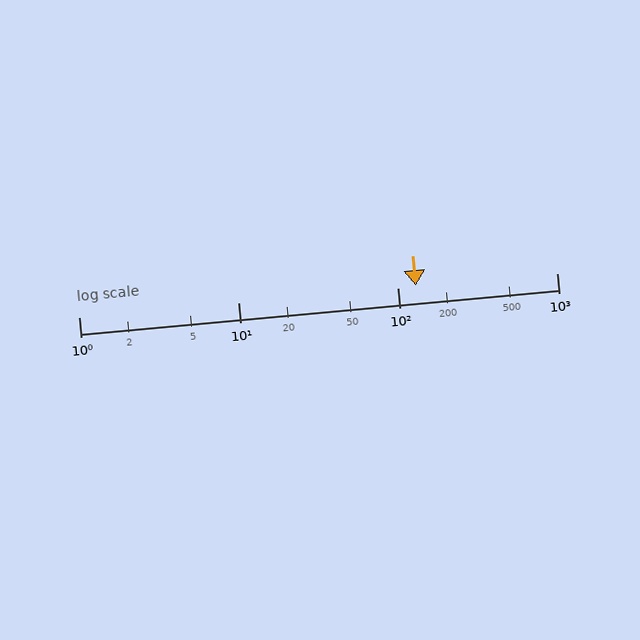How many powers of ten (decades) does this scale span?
The scale spans 3 decades, from 1 to 1000.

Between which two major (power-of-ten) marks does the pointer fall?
The pointer is between 100 and 1000.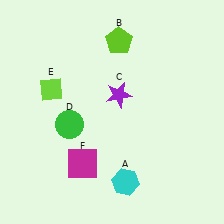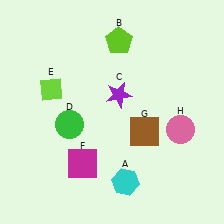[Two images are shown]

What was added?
A brown square (G), a pink circle (H) were added in Image 2.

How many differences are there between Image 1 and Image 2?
There are 2 differences between the two images.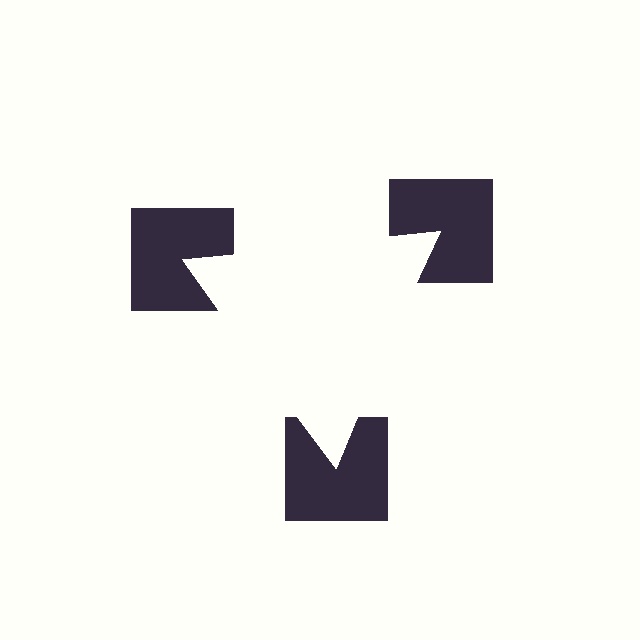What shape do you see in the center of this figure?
An illusory triangle — its edges are inferred from the aligned wedge cuts in the notched squares, not physically drawn.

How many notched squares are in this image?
There are 3 — one at each vertex of the illusory triangle.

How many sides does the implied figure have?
3 sides.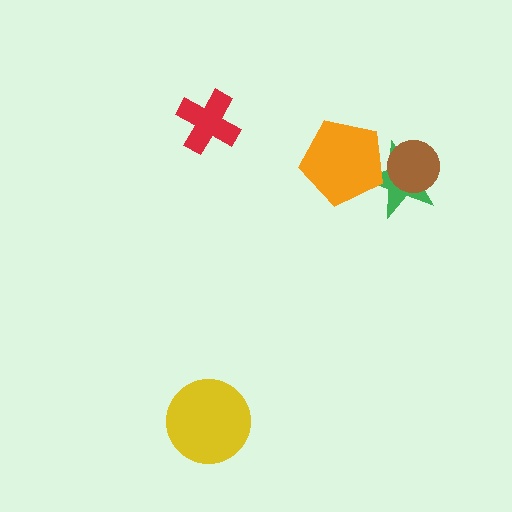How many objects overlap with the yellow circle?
0 objects overlap with the yellow circle.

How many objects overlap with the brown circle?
1 object overlaps with the brown circle.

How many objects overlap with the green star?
2 objects overlap with the green star.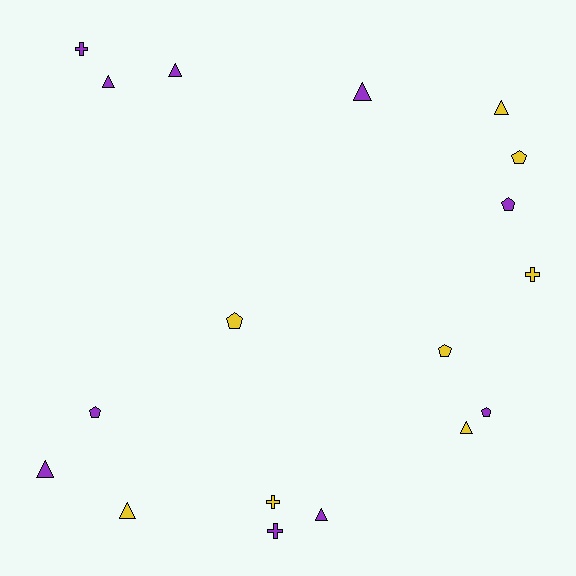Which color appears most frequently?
Purple, with 10 objects.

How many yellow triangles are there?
There are 3 yellow triangles.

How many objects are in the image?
There are 18 objects.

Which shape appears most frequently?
Triangle, with 8 objects.